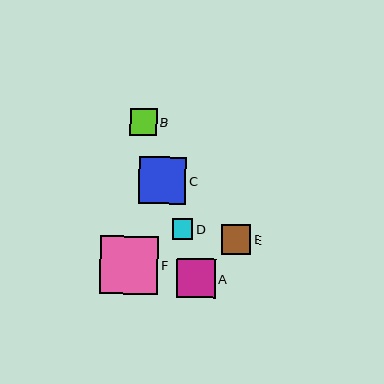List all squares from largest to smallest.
From largest to smallest: F, C, A, E, B, D.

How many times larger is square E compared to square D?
Square E is approximately 1.4 times the size of square D.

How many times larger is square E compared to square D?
Square E is approximately 1.4 times the size of square D.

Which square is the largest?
Square F is the largest with a size of approximately 58 pixels.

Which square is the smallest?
Square D is the smallest with a size of approximately 20 pixels.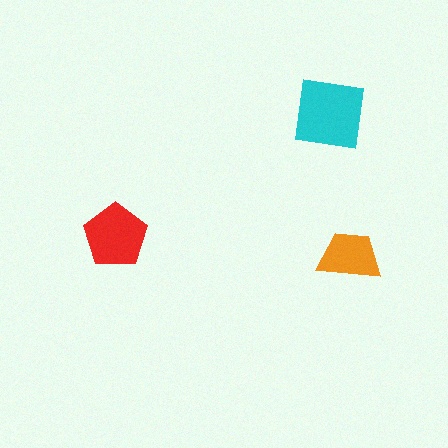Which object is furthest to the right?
The orange trapezoid is rightmost.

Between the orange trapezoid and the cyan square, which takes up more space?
The cyan square.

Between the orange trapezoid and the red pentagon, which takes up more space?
The red pentagon.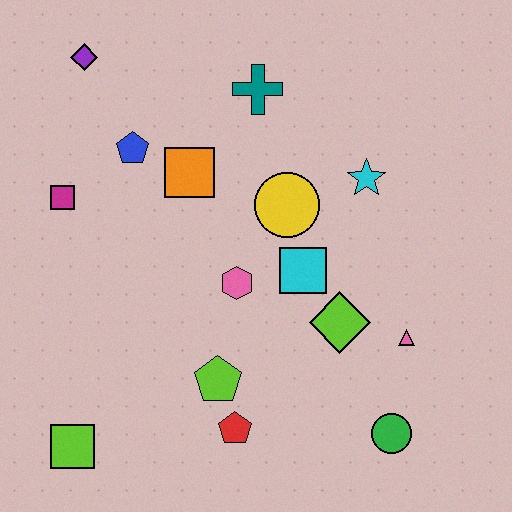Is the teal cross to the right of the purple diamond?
Yes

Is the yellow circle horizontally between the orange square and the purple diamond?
No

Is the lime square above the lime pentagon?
No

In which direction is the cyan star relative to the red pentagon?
The cyan star is above the red pentagon.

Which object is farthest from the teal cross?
The lime square is farthest from the teal cross.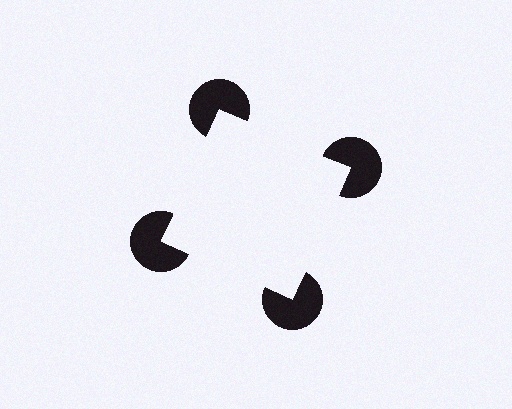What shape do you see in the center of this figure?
An illusory square — its edges are inferred from the aligned wedge cuts in the pac-man discs, not physically drawn.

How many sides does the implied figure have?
4 sides.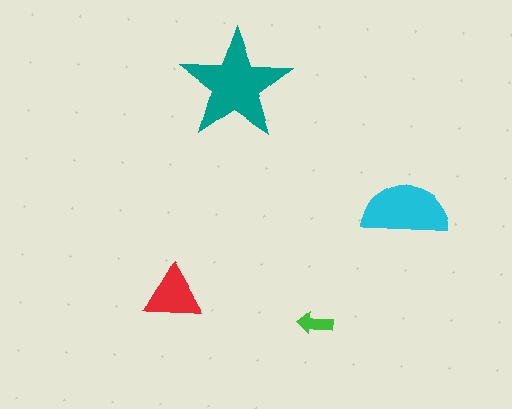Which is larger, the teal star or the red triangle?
The teal star.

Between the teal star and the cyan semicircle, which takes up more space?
The teal star.